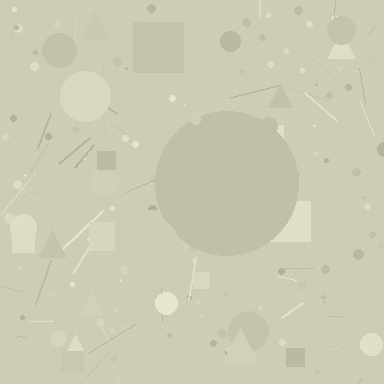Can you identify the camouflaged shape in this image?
The camouflaged shape is a circle.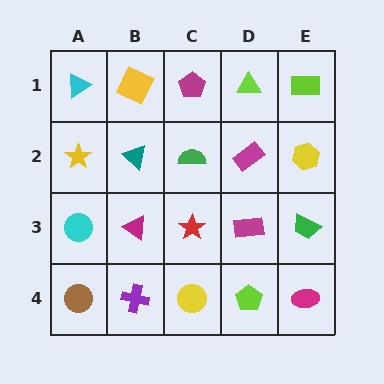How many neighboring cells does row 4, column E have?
2.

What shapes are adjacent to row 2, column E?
A lime rectangle (row 1, column E), a green trapezoid (row 3, column E), a magenta rectangle (row 2, column D).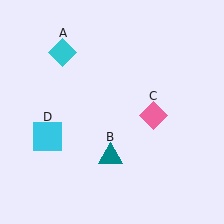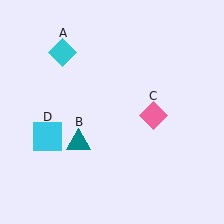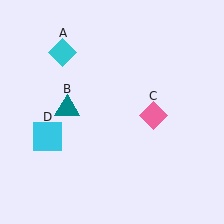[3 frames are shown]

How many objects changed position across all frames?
1 object changed position: teal triangle (object B).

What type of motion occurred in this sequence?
The teal triangle (object B) rotated clockwise around the center of the scene.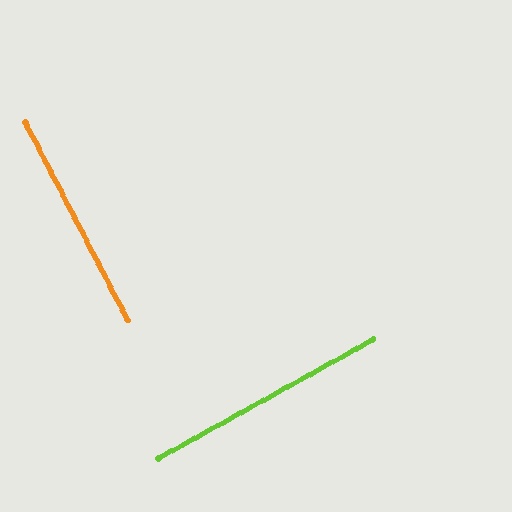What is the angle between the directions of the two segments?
Approximately 89 degrees.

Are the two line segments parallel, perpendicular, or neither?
Perpendicular — they meet at approximately 89°.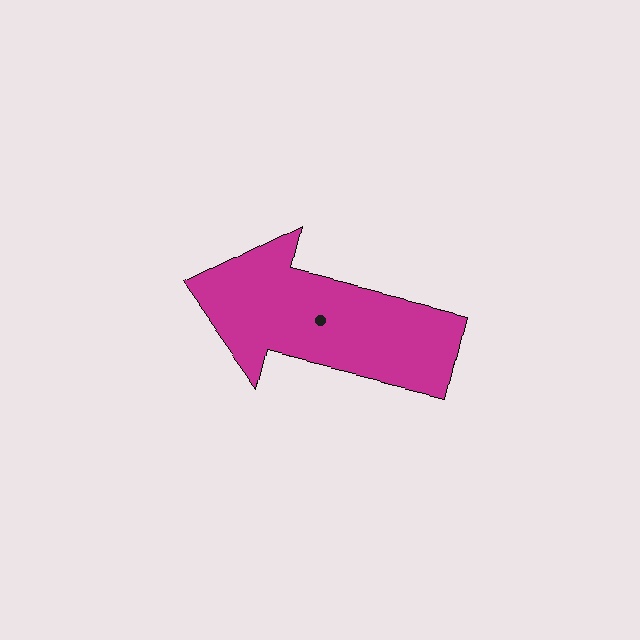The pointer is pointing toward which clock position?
Roughly 9 o'clock.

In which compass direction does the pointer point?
West.